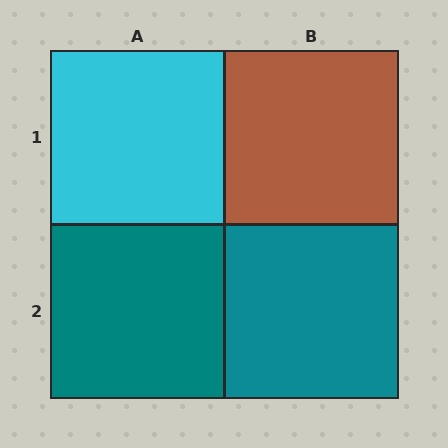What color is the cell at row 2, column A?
Teal.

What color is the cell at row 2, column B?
Teal.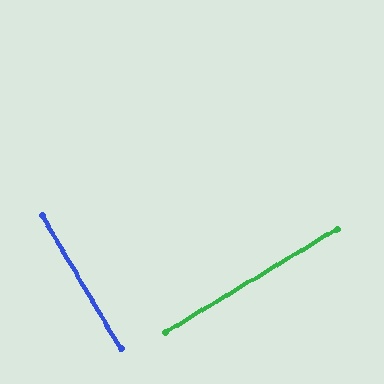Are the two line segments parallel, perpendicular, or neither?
Perpendicular — they meet at approximately 89°.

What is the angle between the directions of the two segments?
Approximately 89 degrees.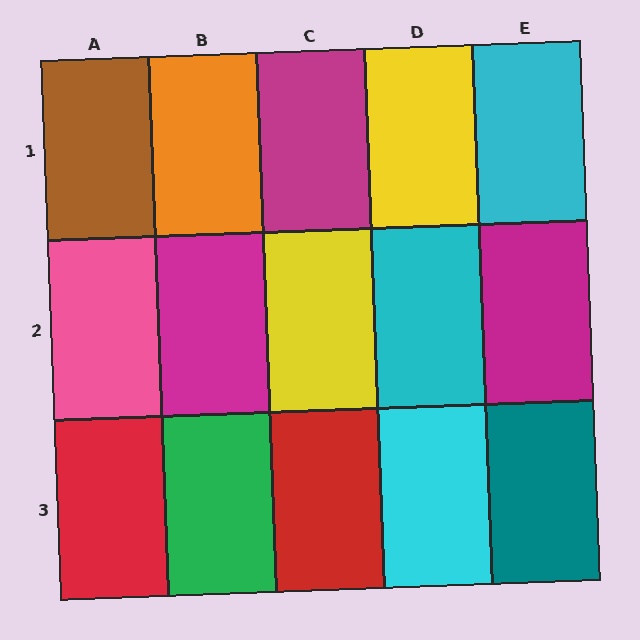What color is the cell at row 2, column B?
Magenta.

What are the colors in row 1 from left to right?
Brown, orange, magenta, yellow, cyan.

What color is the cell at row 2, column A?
Pink.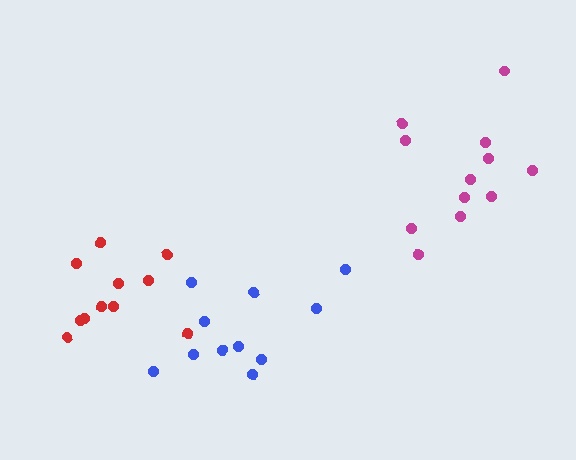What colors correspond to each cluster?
The clusters are colored: blue, red, magenta.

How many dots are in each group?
Group 1: 11 dots, Group 2: 11 dots, Group 3: 12 dots (34 total).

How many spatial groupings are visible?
There are 3 spatial groupings.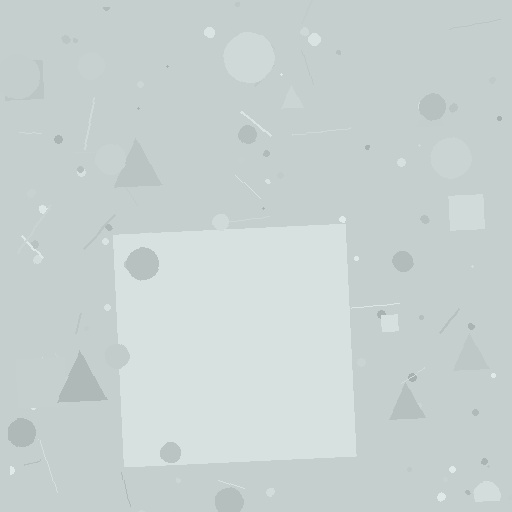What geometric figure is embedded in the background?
A square is embedded in the background.